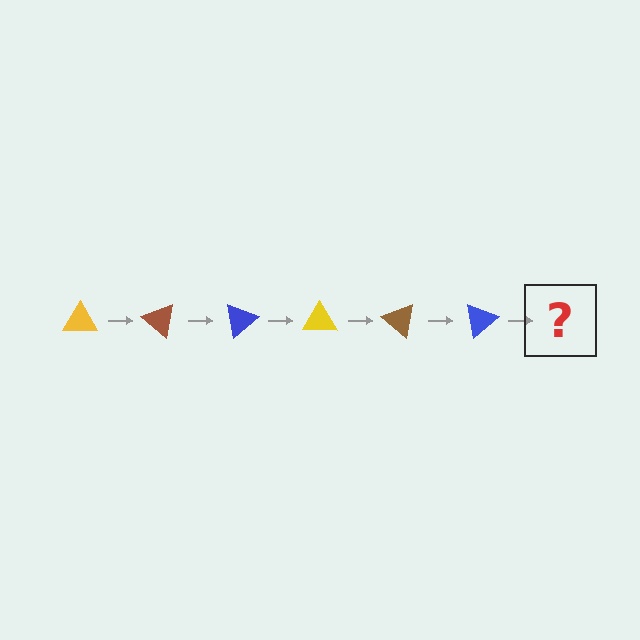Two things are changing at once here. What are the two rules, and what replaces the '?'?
The two rules are that it rotates 40 degrees each step and the color cycles through yellow, brown, and blue. The '?' should be a yellow triangle, rotated 240 degrees from the start.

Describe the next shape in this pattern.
It should be a yellow triangle, rotated 240 degrees from the start.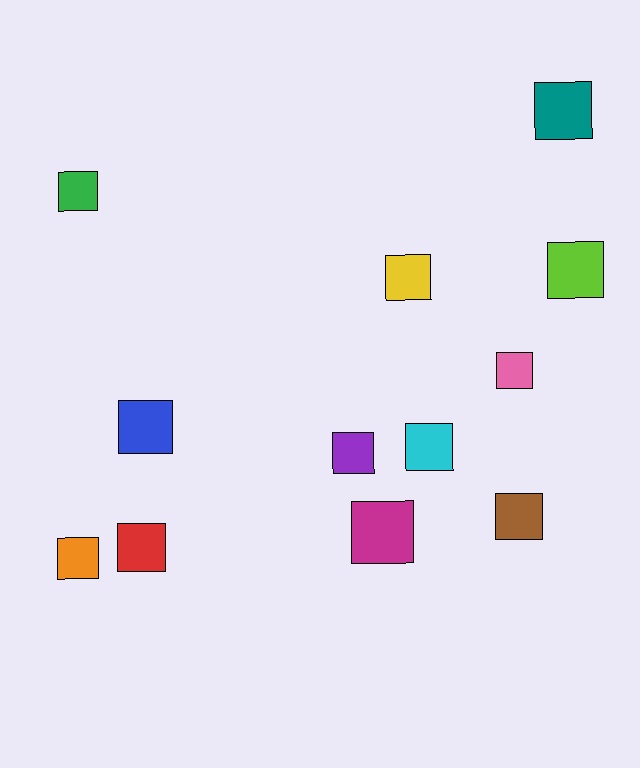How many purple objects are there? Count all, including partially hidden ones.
There is 1 purple object.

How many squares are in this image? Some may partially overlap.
There are 12 squares.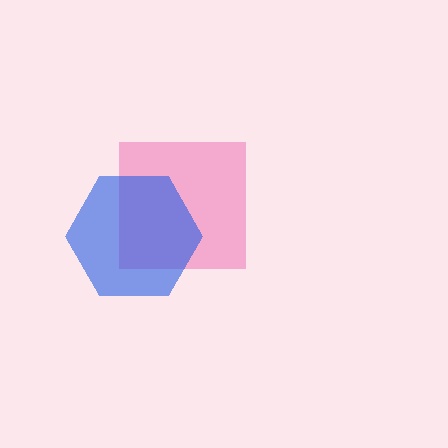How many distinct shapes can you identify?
There are 2 distinct shapes: a pink square, a blue hexagon.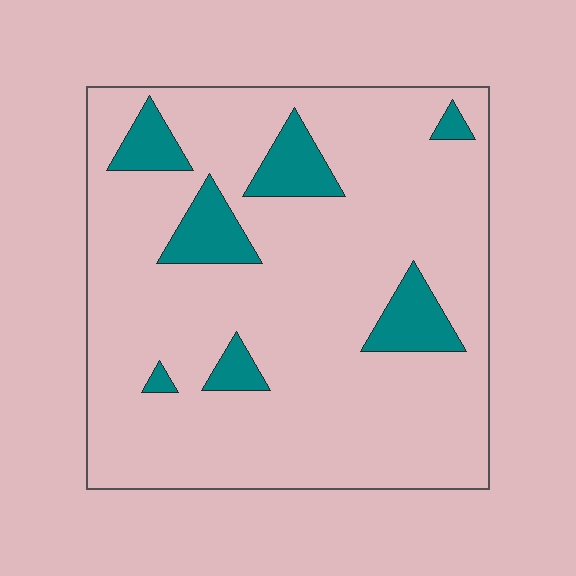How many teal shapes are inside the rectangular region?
7.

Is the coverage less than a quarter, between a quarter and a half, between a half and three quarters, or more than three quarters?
Less than a quarter.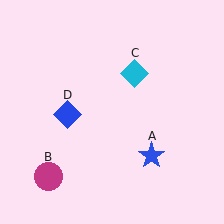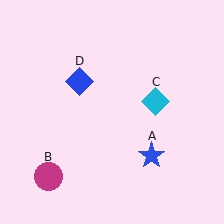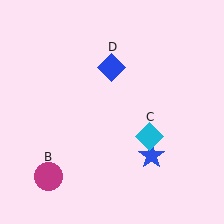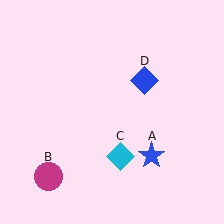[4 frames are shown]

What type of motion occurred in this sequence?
The cyan diamond (object C), blue diamond (object D) rotated clockwise around the center of the scene.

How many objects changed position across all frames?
2 objects changed position: cyan diamond (object C), blue diamond (object D).